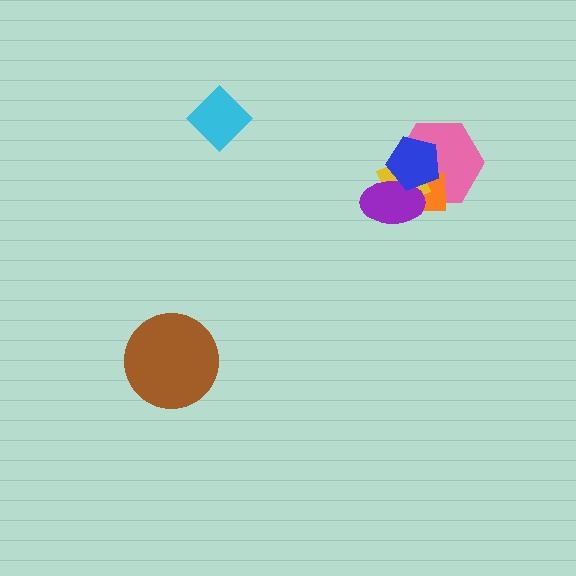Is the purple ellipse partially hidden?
Yes, it is partially covered by another shape.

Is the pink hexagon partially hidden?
Yes, it is partially covered by another shape.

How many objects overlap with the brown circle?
0 objects overlap with the brown circle.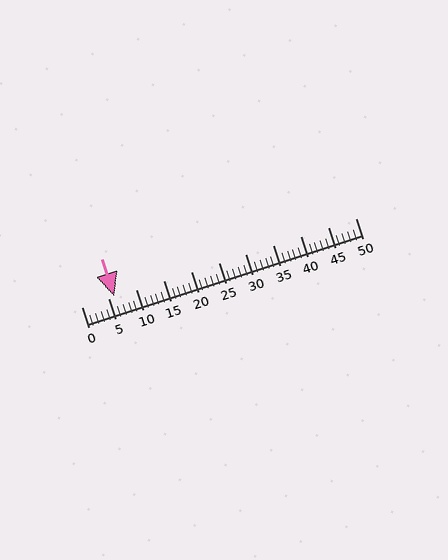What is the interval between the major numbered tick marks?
The major tick marks are spaced 5 units apart.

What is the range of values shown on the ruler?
The ruler shows values from 0 to 50.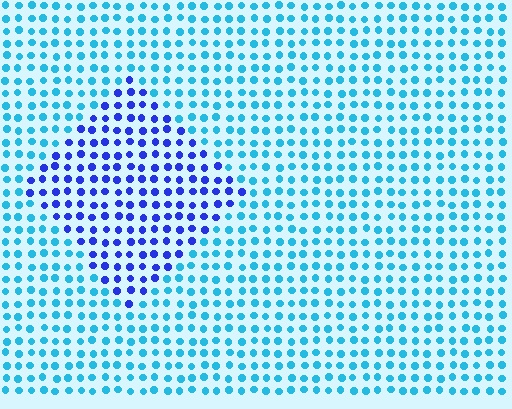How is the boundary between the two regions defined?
The boundary is defined purely by a slight shift in hue (about 44 degrees). Spacing, size, and orientation are identical on both sides.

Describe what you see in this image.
The image is filled with small cyan elements in a uniform arrangement. A diamond-shaped region is visible where the elements are tinted to a slightly different hue, forming a subtle color boundary.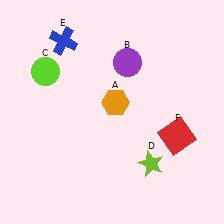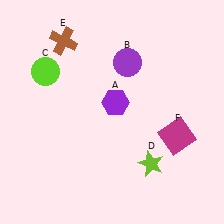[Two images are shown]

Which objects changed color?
A changed from orange to purple. E changed from blue to brown. F changed from red to magenta.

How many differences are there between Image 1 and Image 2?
There are 3 differences between the two images.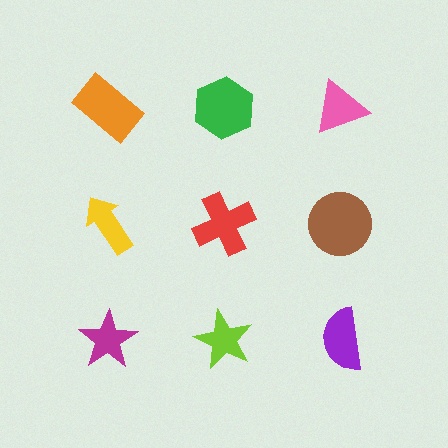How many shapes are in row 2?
3 shapes.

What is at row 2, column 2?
A red cross.